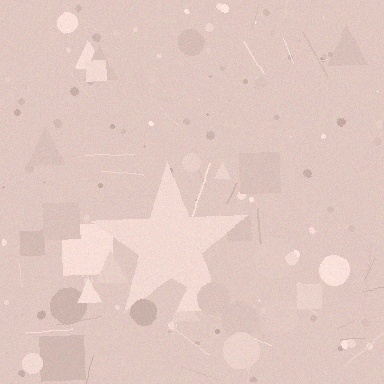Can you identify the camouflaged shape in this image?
The camouflaged shape is a star.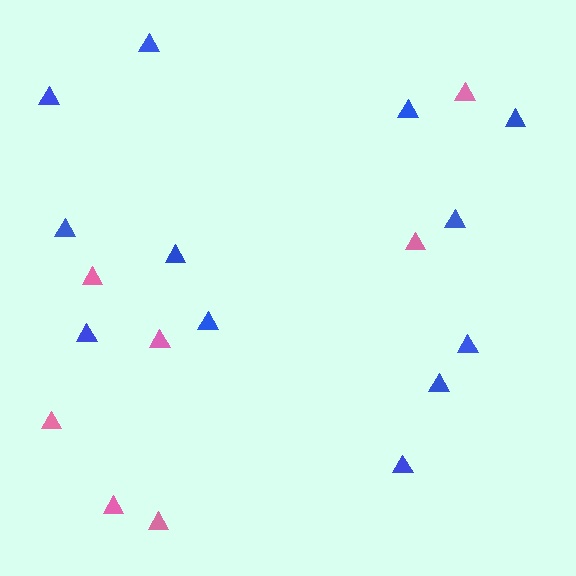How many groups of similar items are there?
There are 2 groups: one group of blue triangles (12) and one group of pink triangles (7).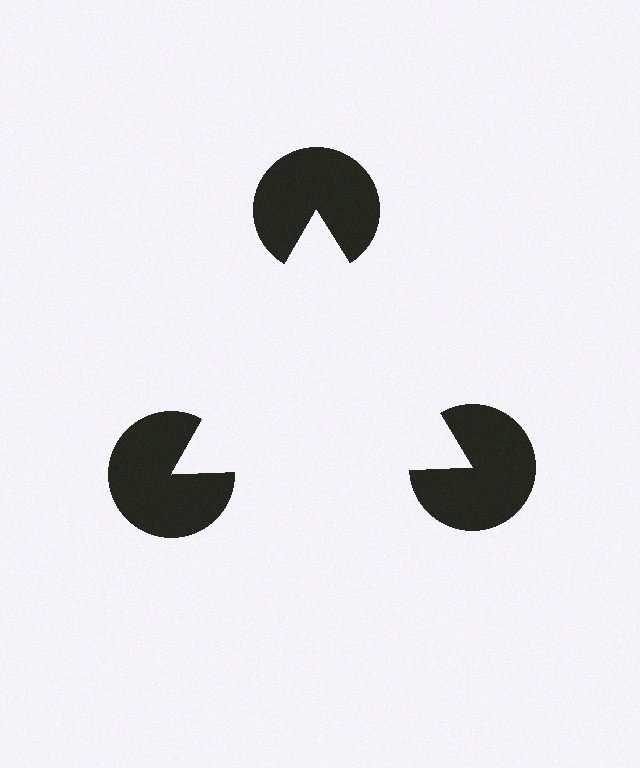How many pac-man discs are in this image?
There are 3 — one at each vertex of the illusory triangle.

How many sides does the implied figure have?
3 sides.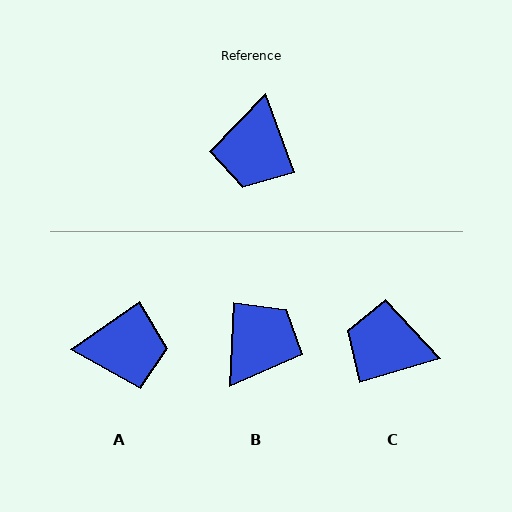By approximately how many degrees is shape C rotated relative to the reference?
Approximately 93 degrees clockwise.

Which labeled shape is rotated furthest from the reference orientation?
B, about 157 degrees away.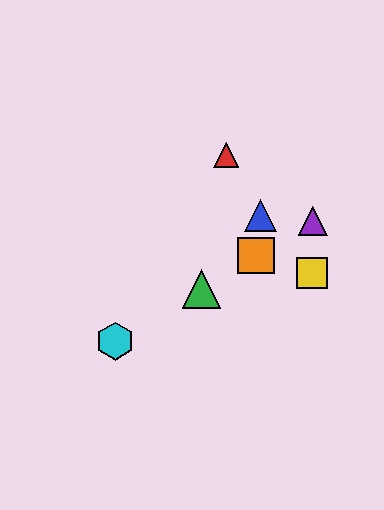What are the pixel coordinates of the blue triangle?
The blue triangle is at (261, 216).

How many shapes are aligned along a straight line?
4 shapes (the green triangle, the purple triangle, the orange square, the cyan hexagon) are aligned along a straight line.